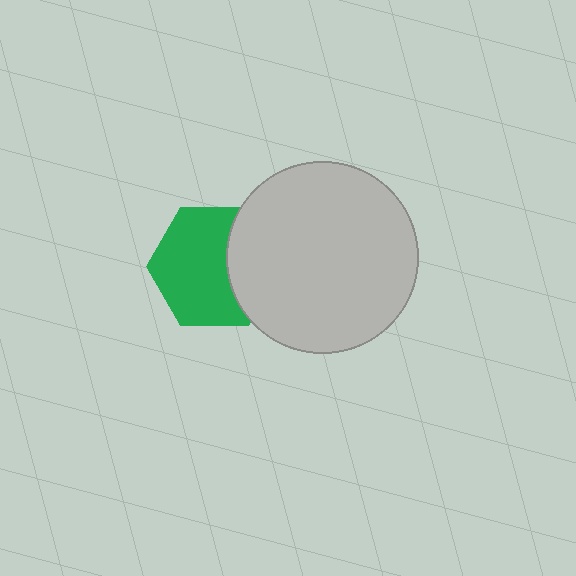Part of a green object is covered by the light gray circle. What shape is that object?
It is a hexagon.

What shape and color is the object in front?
The object in front is a light gray circle.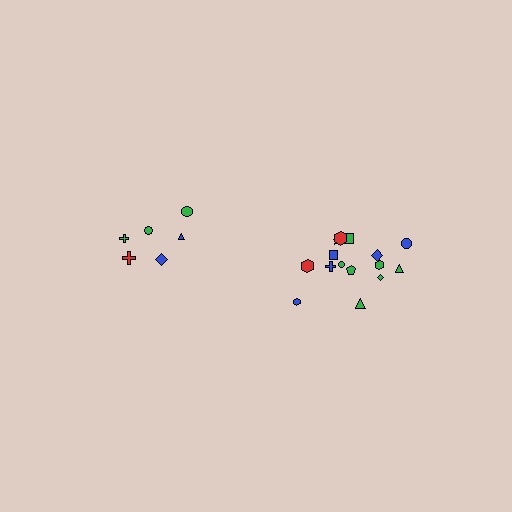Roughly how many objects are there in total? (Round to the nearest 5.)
Roughly 20 objects in total.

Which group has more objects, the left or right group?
The right group.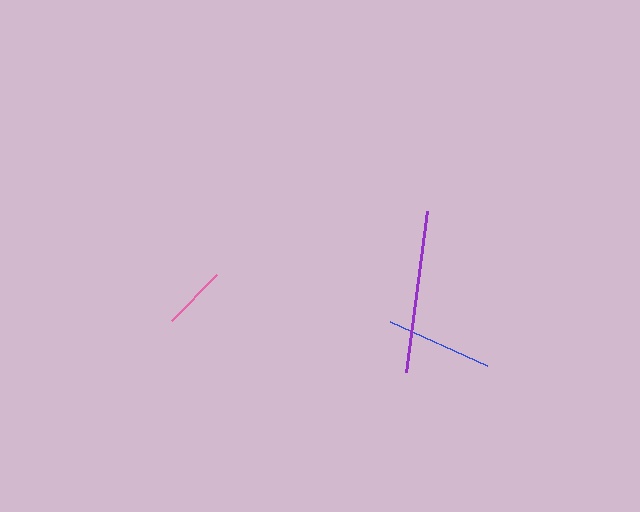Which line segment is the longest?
The purple line is the longest at approximately 161 pixels.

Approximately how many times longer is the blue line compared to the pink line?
The blue line is approximately 1.6 times the length of the pink line.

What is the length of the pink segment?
The pink segment is approximately 65 pixels long.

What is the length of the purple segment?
The purple segment is approximately 161 pixels long.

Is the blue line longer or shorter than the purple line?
The purple line is longer than the blue line.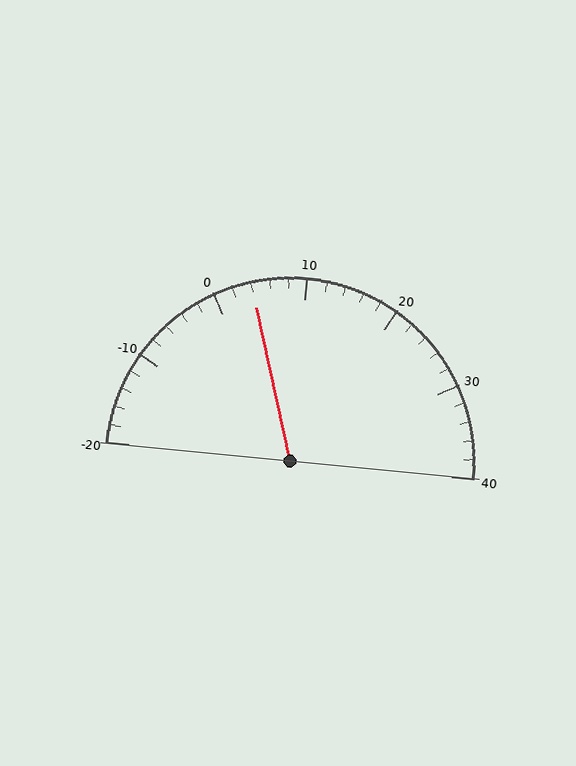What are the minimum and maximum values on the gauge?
The gauge ranges from -20 to 40.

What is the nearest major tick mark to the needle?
The nearest major tick mark is 0.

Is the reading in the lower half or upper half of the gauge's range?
The reading is in the lower half of the range (-20 to 40).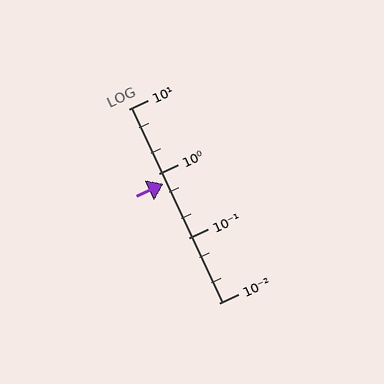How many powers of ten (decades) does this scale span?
The scale spans 3 decades, from 0.01 to 10.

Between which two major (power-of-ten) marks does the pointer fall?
The pointer is between 0.1 and 1.